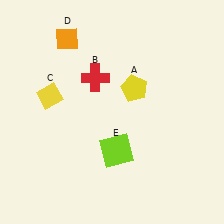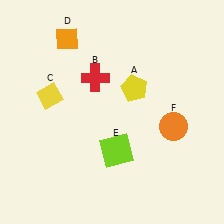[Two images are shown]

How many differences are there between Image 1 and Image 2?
There is 1 difference between the two images.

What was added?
An orange circle (F) was added in Image 2.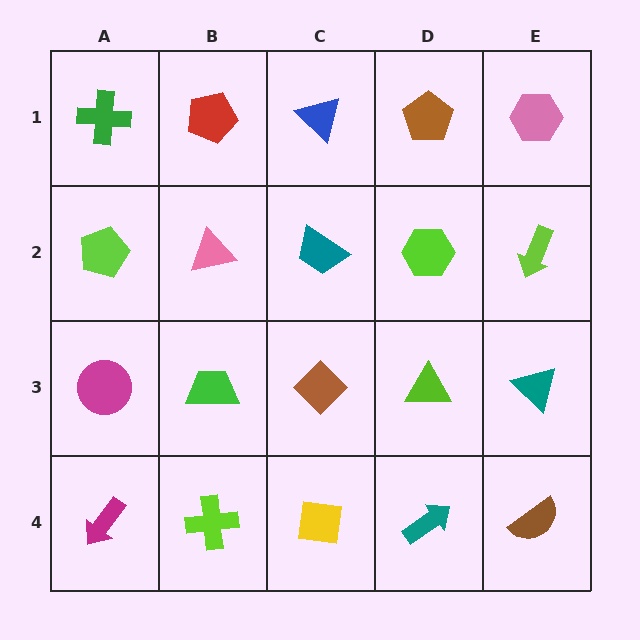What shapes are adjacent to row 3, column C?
A teal trapezoid (row 2, column C), a yellow square (row 4, column C), a green trapezoid (row 3, column B), a lime triangle (row 3, column D).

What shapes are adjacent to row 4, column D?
A lime triangle (row 3, column D), a yellow square (row 4, column C), a brown semicircle (row 4, column E).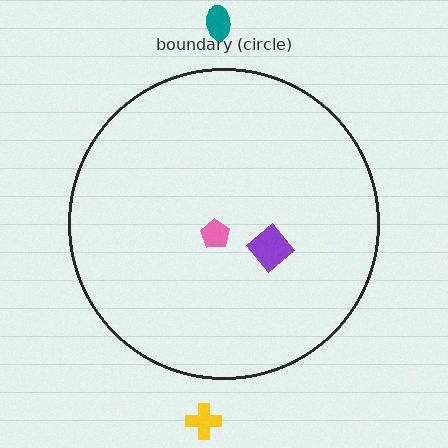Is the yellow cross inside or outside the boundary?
Outside.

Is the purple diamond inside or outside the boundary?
Inside.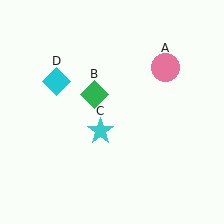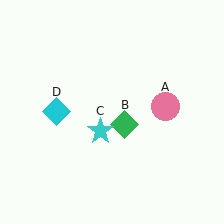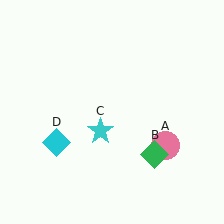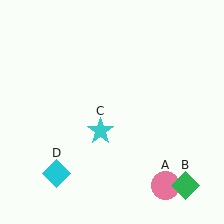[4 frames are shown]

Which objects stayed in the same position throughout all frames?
Cyan star (object C) remained stationary.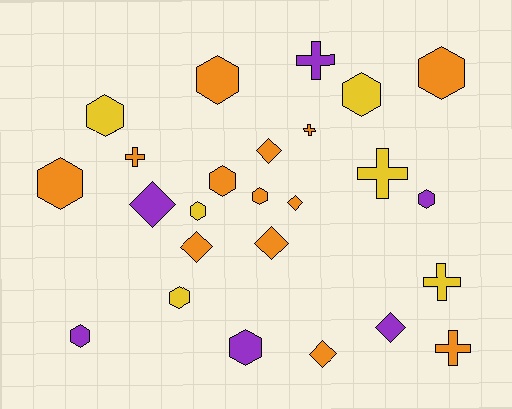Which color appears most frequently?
Orange, with 13 objects.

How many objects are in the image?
There are 25 objects.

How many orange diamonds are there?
There are 5 orange diamonds.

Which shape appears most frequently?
Hexagon, with 12 objects.